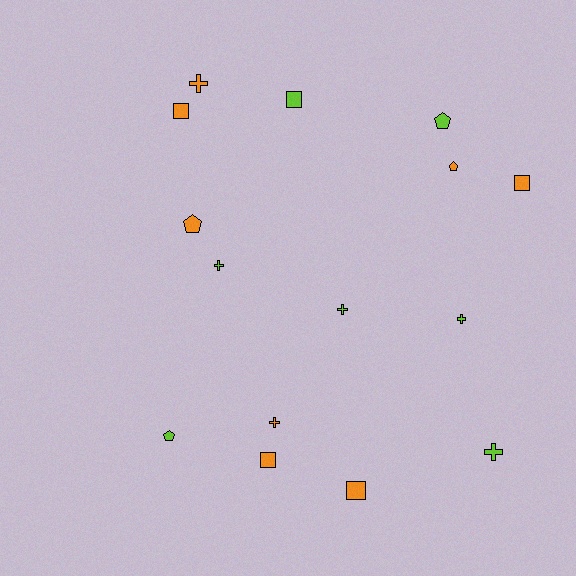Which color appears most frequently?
Orange, with 8 objects.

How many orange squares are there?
There are 4 orange squares.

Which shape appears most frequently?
Cross, with 6 objects.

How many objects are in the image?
There are 15 objects.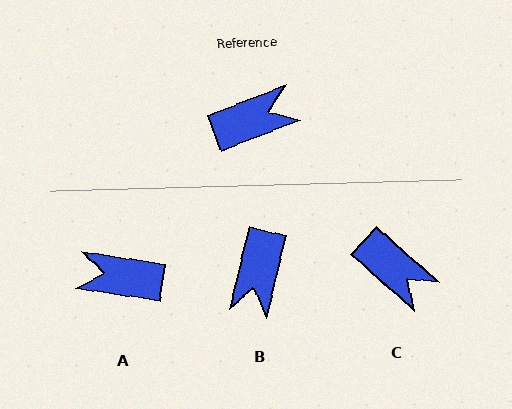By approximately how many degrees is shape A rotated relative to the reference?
Approximately 150 degrees counter-clockwise.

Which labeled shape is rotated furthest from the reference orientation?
A, about 150 degrees away.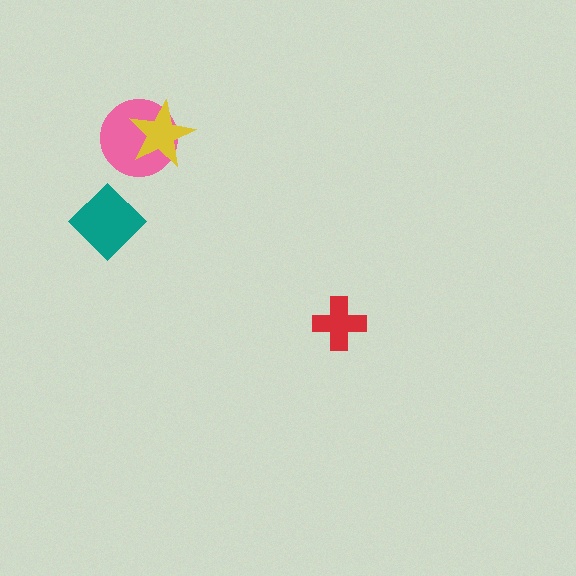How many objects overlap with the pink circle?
1 object overlaps with the pink circle.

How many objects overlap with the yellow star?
1 object overlaps with the yellow star.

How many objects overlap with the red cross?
0 objects overlap with the red cross.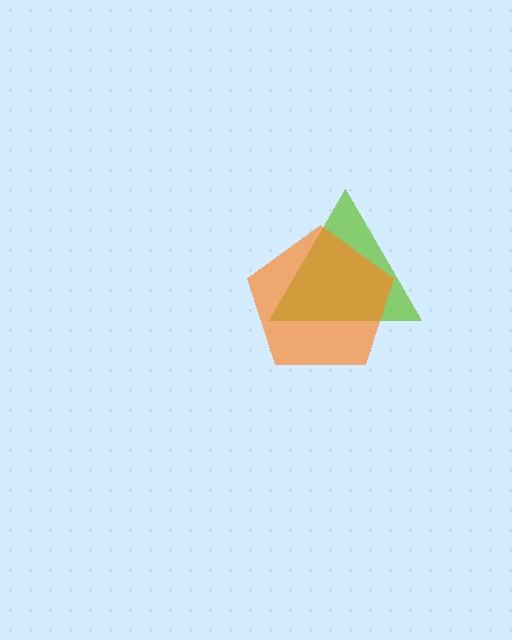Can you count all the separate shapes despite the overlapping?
Yes, there are 2 separate shapes.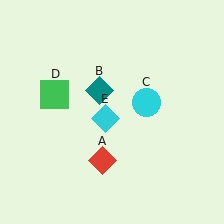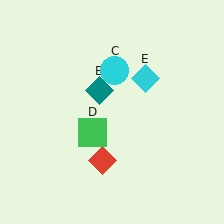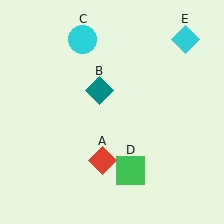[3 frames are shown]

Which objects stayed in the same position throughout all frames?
Red diamond (object A) and teal diamond (object B) remained stationary.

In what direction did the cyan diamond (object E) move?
The cyan diamond (object E) moved up and to the right.